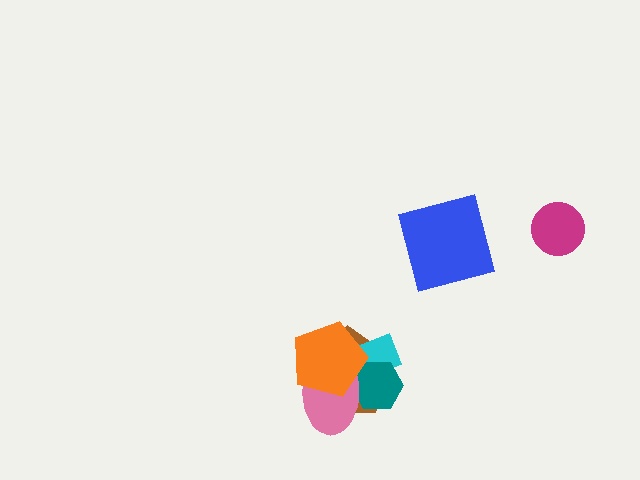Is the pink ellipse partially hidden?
Yes, it is partially covered by another shape.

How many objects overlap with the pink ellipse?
4 objects overlap with the pink ellipse.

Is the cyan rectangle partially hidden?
Yes, it is partially covered by another shape.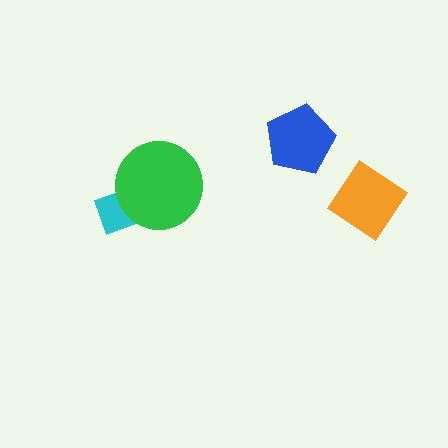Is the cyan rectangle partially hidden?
Yes, it is partially covered by another shape.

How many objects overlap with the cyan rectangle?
1 object overlaps with the cyan rectangle.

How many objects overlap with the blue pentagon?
0 objects overlap with the blue pentagon.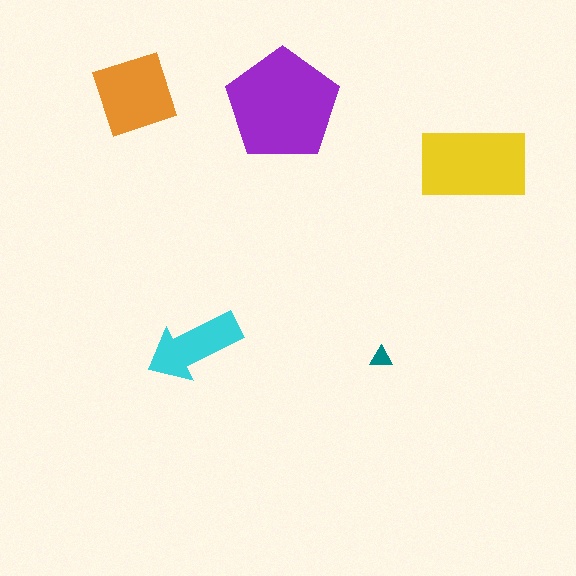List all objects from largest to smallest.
The purple pentagon, the yellow rectangle, the orange square, the cyan arrow, the teal triangle.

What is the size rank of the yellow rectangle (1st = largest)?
2nd.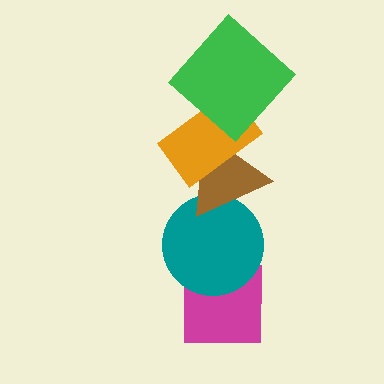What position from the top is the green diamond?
The green diamond is 1st from the top.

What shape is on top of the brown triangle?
The orange rectangle is on top of the brown triangle.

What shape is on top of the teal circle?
The brown triangle is on top of the teal circle.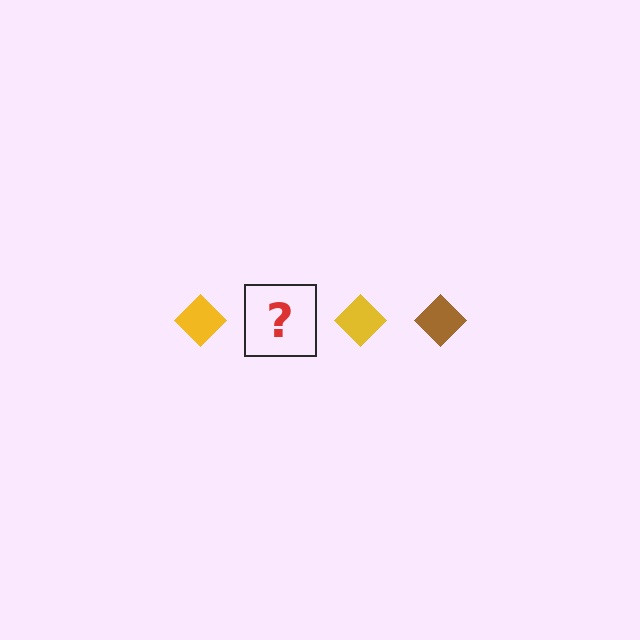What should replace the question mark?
The question mark should be replaced with a brown diamond.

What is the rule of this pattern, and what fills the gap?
The rule is that the pattern cycles through yellow, brown diamonds. The gap should be filled with a brown diamond.